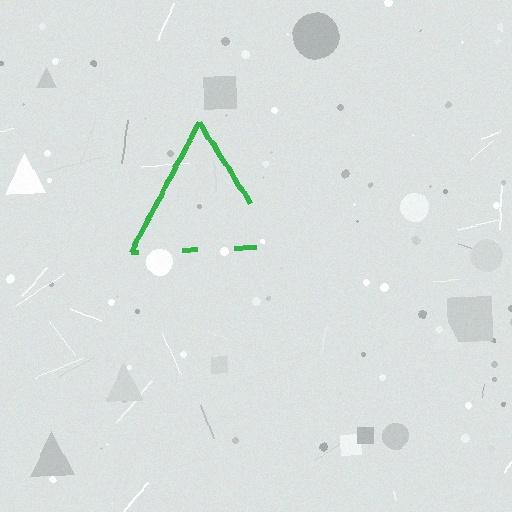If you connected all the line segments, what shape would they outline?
They would outline a triangle.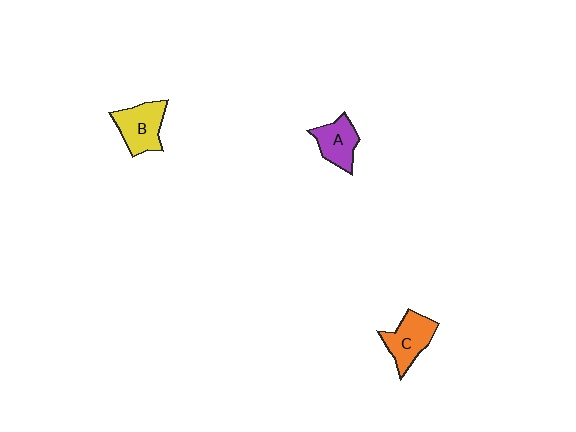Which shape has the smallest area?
Shape A (purple).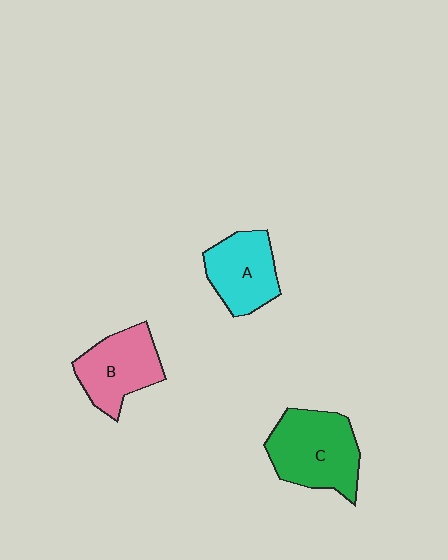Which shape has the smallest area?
Shape A (cyan).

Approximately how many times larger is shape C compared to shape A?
Approximately 1.3 times.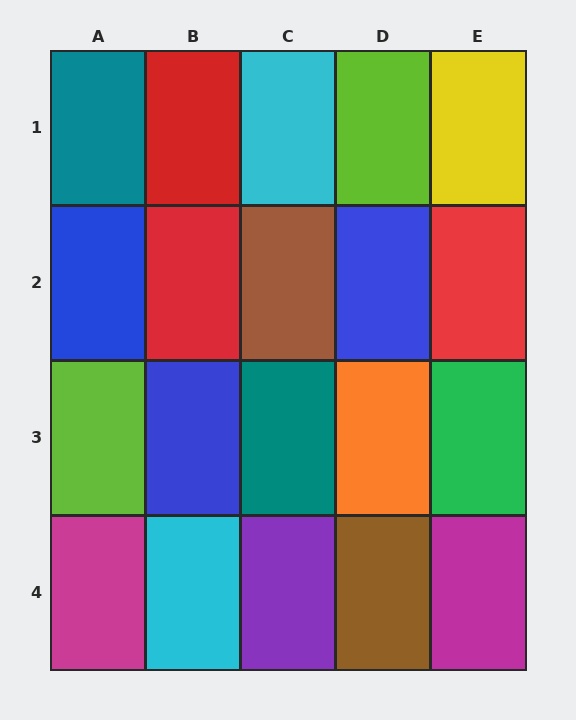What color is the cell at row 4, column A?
Magenta.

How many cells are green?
1 cell is green.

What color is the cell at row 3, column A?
Lime.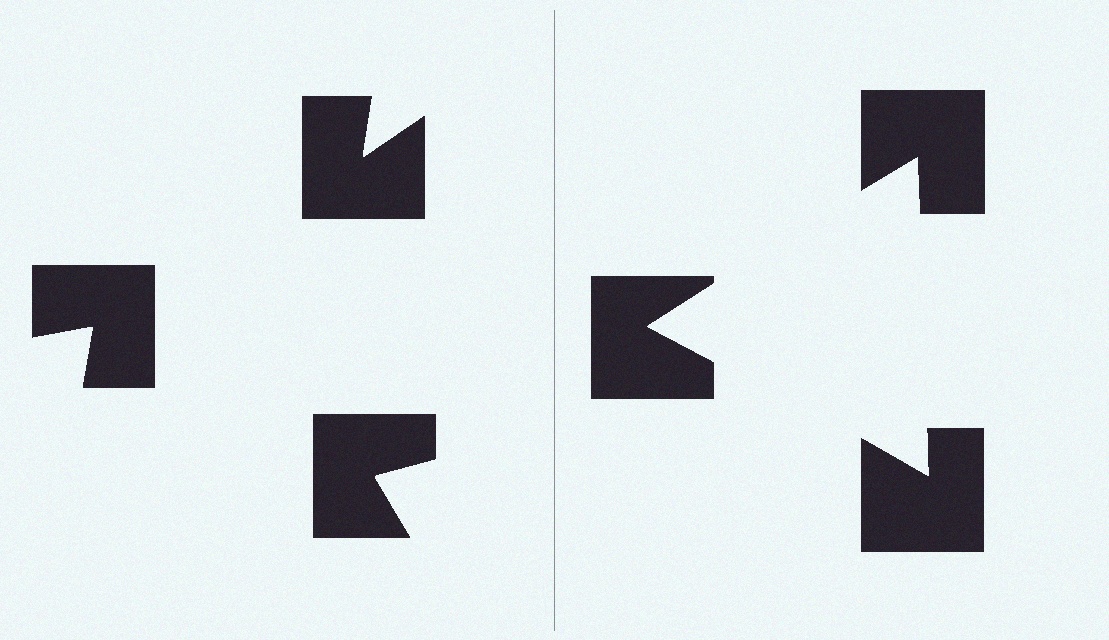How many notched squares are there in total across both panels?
6 — 3 on each side.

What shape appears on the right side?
An illusory triangle.